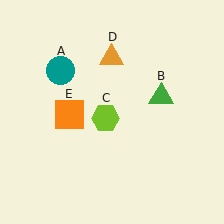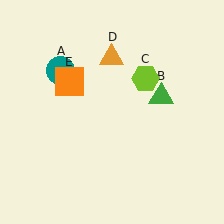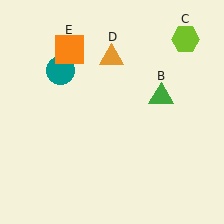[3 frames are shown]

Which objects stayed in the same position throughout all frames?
Teal circle (object A) and green triangle (object B) and orange triangle (object D) remained stationary.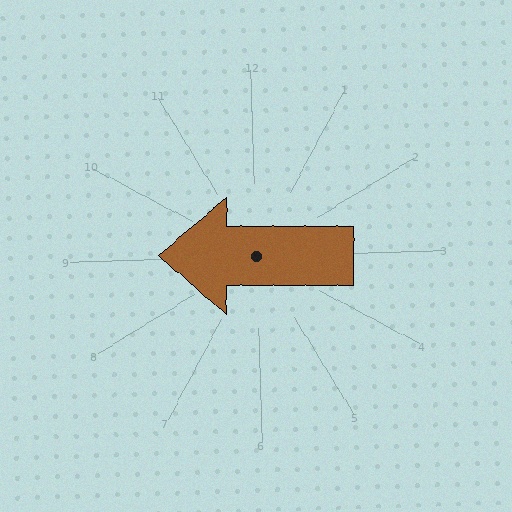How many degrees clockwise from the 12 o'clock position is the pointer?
Approximately 272 degrees.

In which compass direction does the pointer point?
West.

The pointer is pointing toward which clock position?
Roughly 9 o'clock.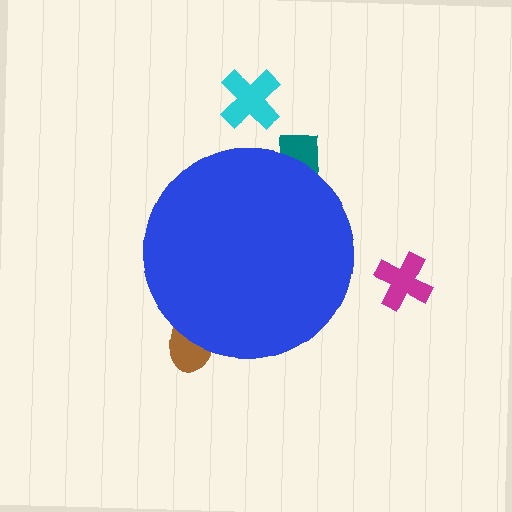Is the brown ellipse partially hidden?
Yes, the brown ellipse is partially hidden behind the blue circle.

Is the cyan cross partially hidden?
No, the cyan cross is fully visible.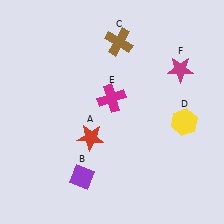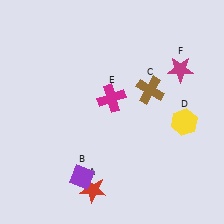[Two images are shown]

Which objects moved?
The objects that moved are: the red star (A), the brown cross (C).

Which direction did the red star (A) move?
The red star (A) moved down.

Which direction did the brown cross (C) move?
The brown cross (C) moved down.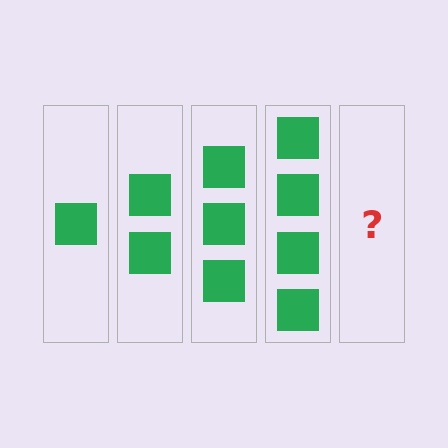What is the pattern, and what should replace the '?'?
The pattern is that each step adds one more square. The '?' should be 5 squares.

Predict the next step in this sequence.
The next step is 5 squares.